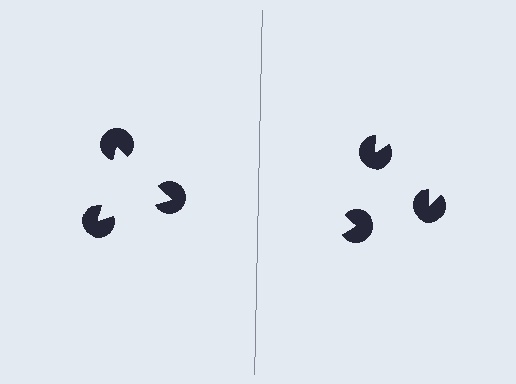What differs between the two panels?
The pac-man discs are positioned identically on both sides; only the wedge orientations differ. On the left they align to a triangle; on the right they are misaligned.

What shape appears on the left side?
An illusory triangle.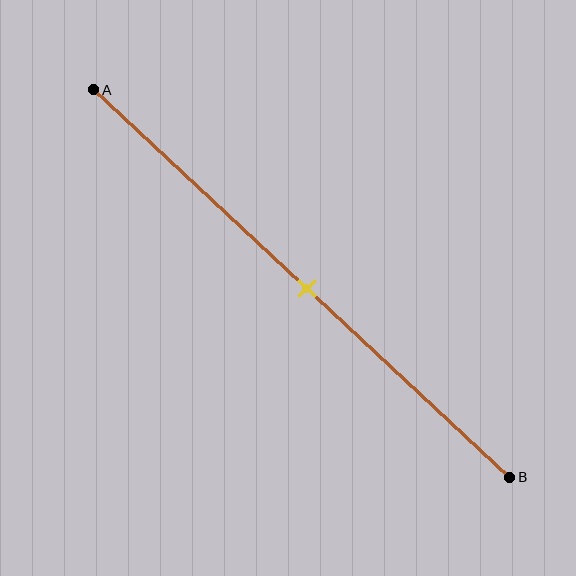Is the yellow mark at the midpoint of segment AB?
Yes, the mark is approximately at the midpoint.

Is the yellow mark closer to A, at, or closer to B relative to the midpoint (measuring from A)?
The yellow mark is approximately at the midpoint of segment AB.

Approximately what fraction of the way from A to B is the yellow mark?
The yellow mark is approximately 50% of the way from A to B.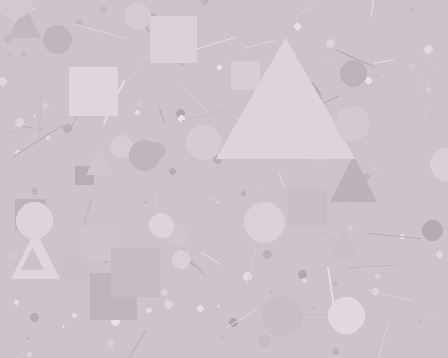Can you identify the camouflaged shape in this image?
The camouflaged shape is a triangle.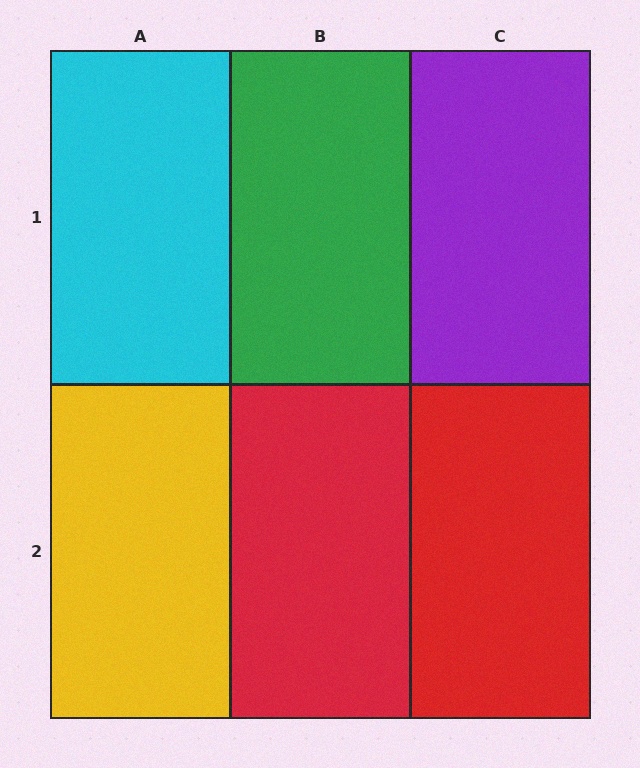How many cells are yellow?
1 cell is yellow.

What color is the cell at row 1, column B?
Green.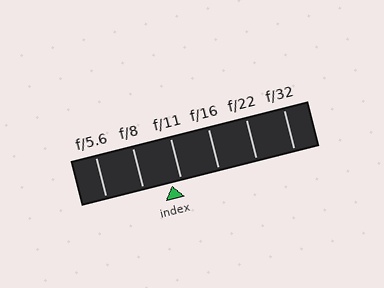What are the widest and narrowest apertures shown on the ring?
The widest aperture shown is f/5.6 and the narrowest is f/32.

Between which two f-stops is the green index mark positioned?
The index mark is between f/8 and f/11.